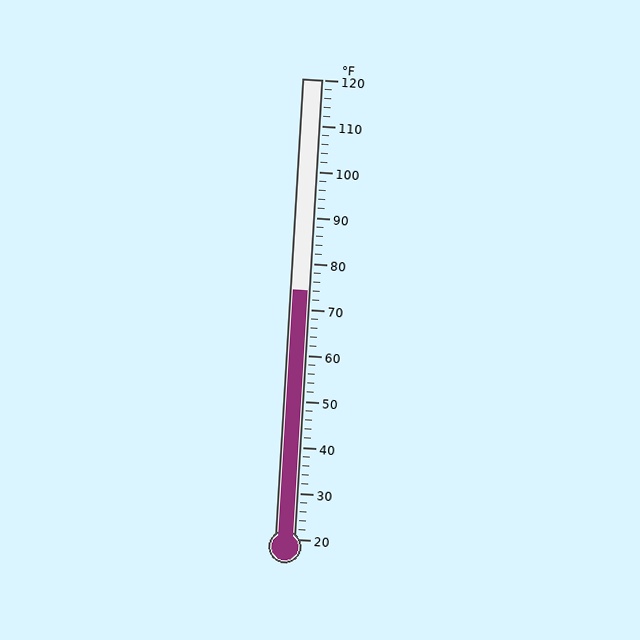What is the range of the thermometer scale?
The thermometer scale ranges from 20°F to 120°F.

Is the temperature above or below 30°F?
The temperature is above 30°F.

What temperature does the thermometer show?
The thermometer shows approximately 74°F.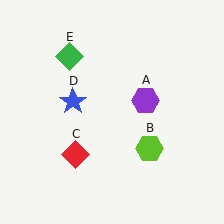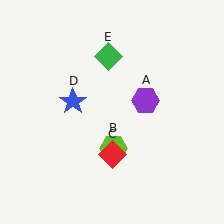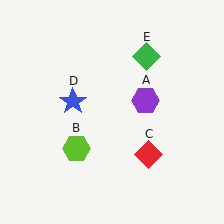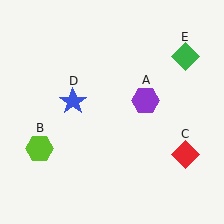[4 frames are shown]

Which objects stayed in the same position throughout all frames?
Purple hexagon (object A) and blue star (object D) remained stationary.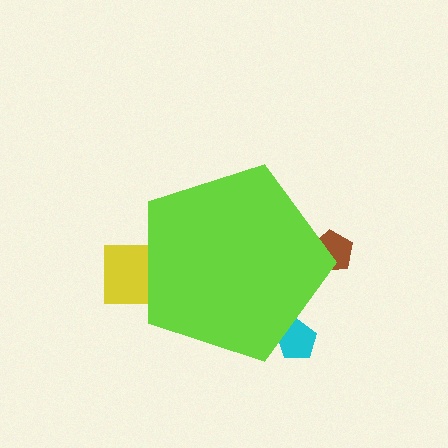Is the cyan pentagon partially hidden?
Yes, the cyan pentagon is partially hidden behind the lime pentagon.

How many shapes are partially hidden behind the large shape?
3 shapes are partially hidden.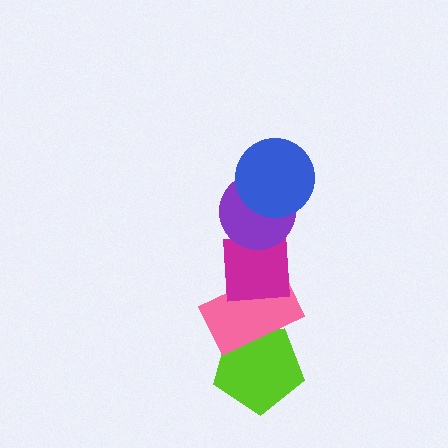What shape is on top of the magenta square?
The purple circle is on top of the magenta square.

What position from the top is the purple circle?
The purple circle is 2nd from the top.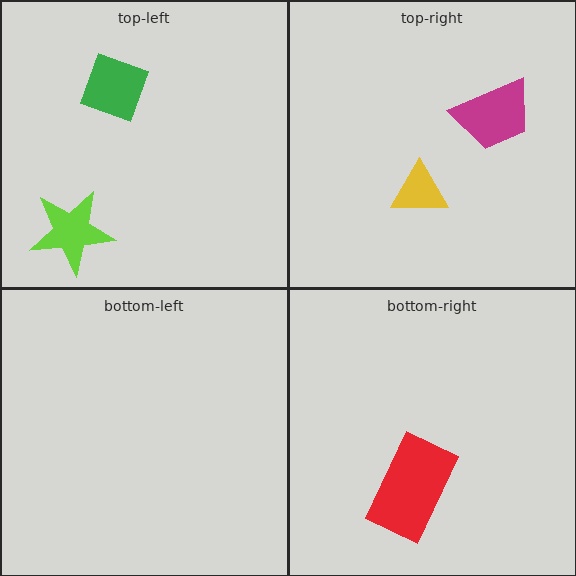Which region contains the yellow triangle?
The top-right region.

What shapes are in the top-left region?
The green diamond, the lime star.